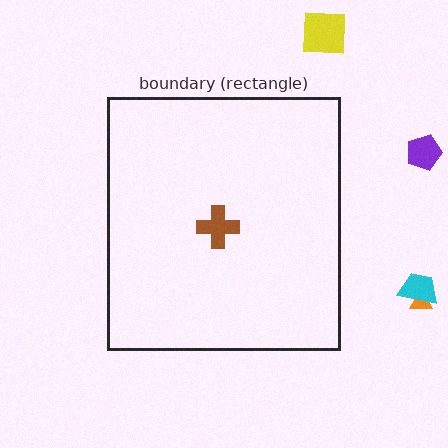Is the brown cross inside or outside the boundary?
Inside.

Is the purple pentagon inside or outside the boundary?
Outside.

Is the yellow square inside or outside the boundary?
Outside.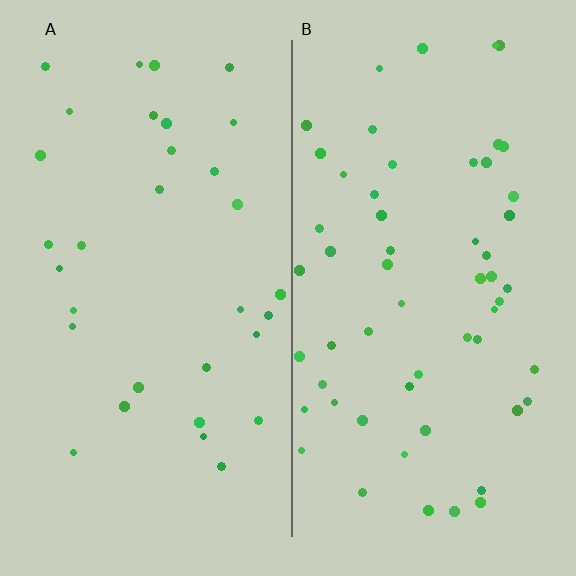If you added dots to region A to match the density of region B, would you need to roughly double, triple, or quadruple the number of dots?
Approximately double.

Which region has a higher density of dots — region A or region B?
B (the right).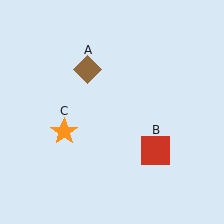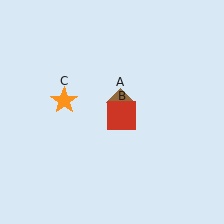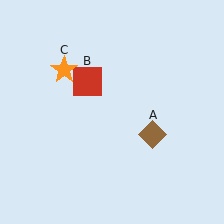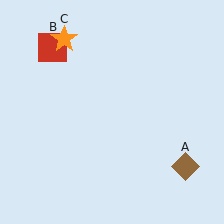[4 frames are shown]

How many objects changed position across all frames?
3 objects changed position: brown diamond (object A), red square (object B), orange star (object C).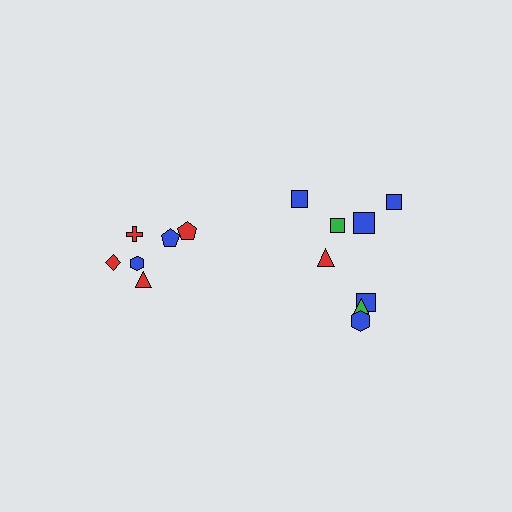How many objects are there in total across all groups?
There are 14 objects.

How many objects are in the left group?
There are 6 objects.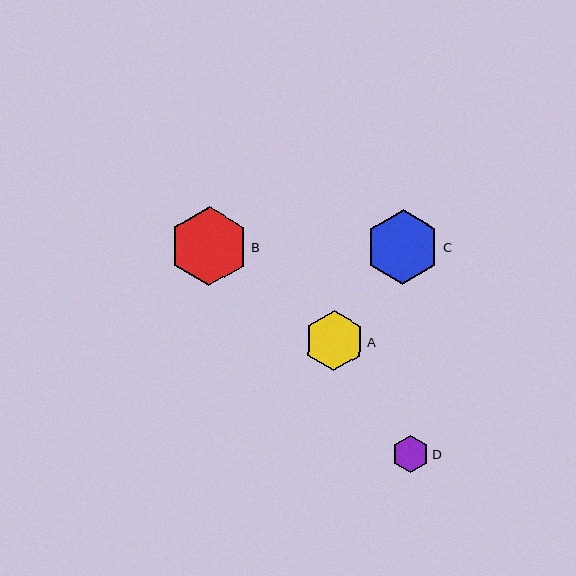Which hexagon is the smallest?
Hexagon D is the smallest with a size of approximately 37 pixels.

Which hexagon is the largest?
Hexagon B is the largest with a size of approximately 80 pixels.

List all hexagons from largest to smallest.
From largest to smallest: B, C, A, D.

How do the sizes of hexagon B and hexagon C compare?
Hexagon B and hexagon C are approximately the same size.